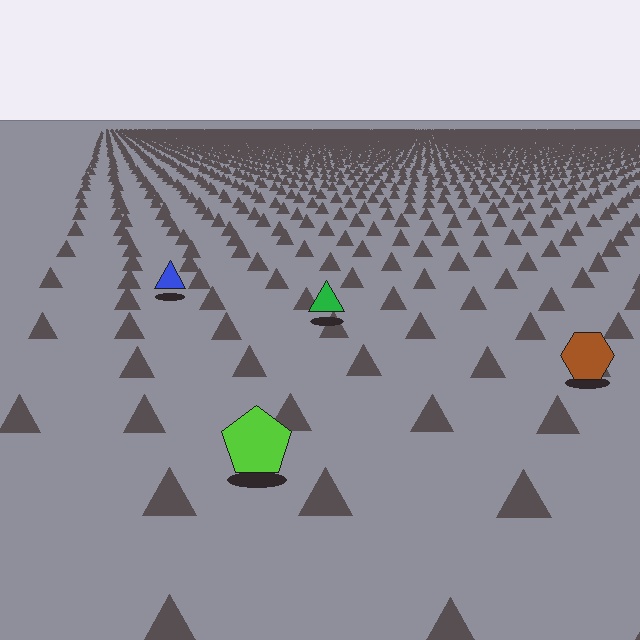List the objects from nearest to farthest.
From nearest to farthest: the lime pentagon, the brown hexagon, the green triangle, the blue triangle.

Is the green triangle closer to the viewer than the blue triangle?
Yes. The green triangle is closer — you can tell from the texture gradient: the ground texture is coarser near it.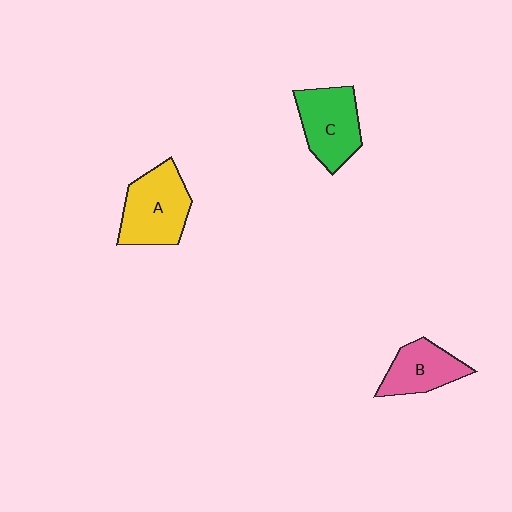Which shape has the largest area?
Shape A (yellow).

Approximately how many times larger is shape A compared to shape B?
Approximately 1.4 times.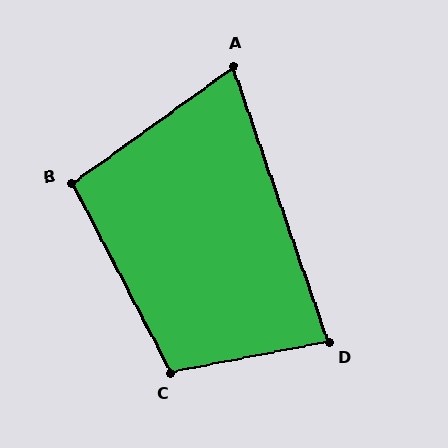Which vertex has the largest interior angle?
C, at approximately 107 degrees.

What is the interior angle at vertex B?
Approximately 98 degrees (obtuse).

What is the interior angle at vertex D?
Approximately 82 degrees (acute).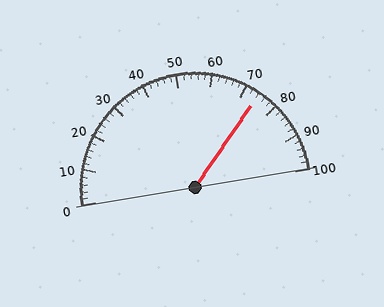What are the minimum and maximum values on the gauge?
The gauge ranges from 0 to 100.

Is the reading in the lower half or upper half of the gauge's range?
The reading is in the upper half of the range (0 to 100).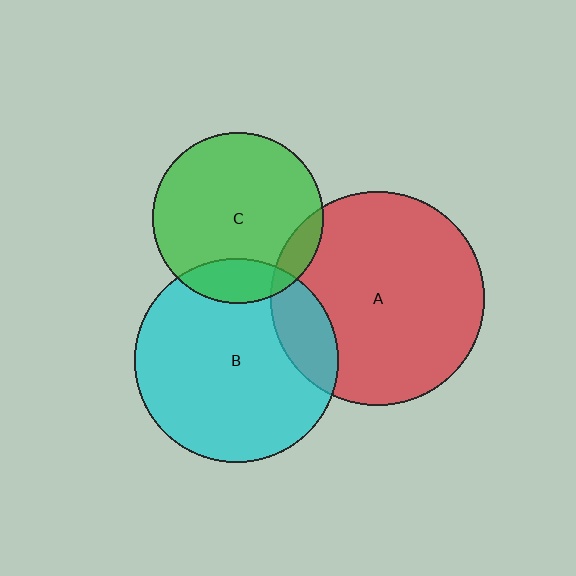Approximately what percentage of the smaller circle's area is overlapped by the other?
Approximately 15%.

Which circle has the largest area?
Circle A (red).